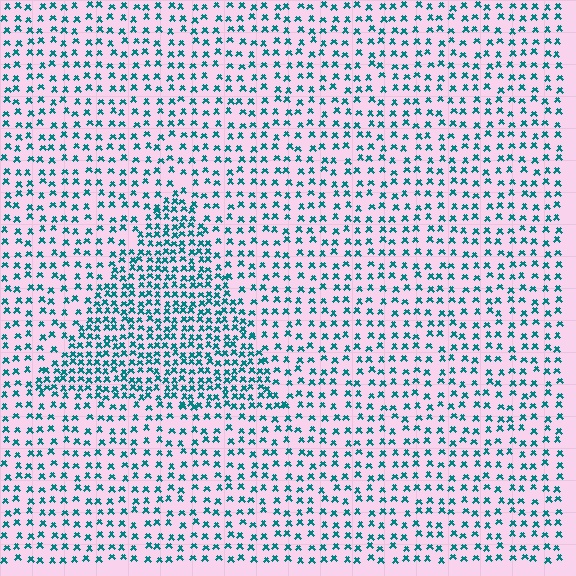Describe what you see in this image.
The image contains small teal elements arranged at two different densities. A triangle-shaped region is visible where the elements are more densely packed than the surrounding area.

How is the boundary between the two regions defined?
The boundary is defined by a change in element density (approximately 1.9x ratio). All elements are the same color, size, and shape.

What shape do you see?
I see a triangle.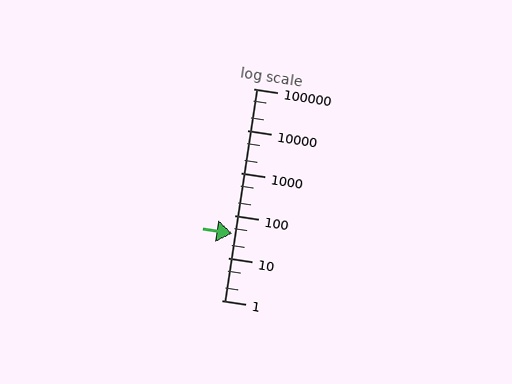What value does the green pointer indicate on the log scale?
The pointer indicates approximately 38.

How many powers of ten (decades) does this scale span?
The scale spans 5 decades, from 1 to 100000.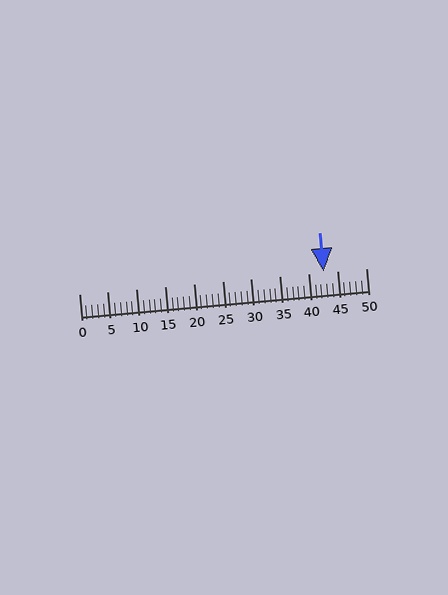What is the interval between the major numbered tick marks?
The major tick marks are spaced 5 units apart.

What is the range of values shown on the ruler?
The ruler shows values from 0 to 50.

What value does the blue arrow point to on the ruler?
The blue arrow points to approximately 43.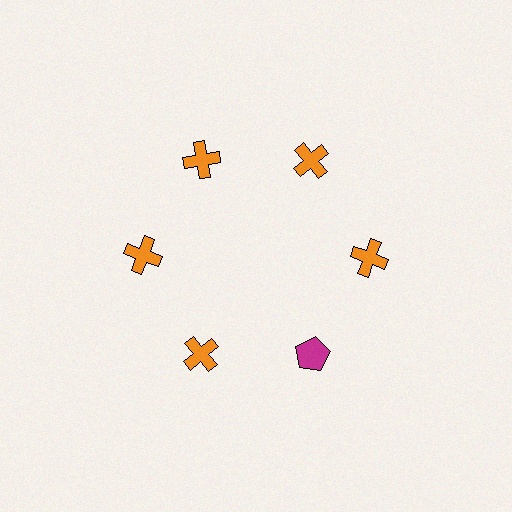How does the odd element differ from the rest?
It differs in both color (magenta instead of orange) and shape (pentagon instead of cross).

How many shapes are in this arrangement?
There are 6 shapes arranged in a ring pattern.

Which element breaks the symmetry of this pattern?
The magenta pentagon at roughly the 5 o'clock position breaks the symmetry. All other shapes are orange crosses.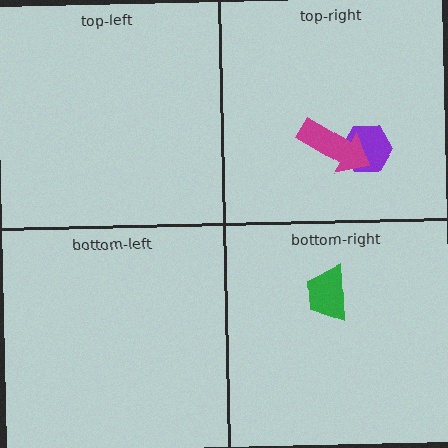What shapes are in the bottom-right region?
The green trapezoid.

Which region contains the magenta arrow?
The top-right region.